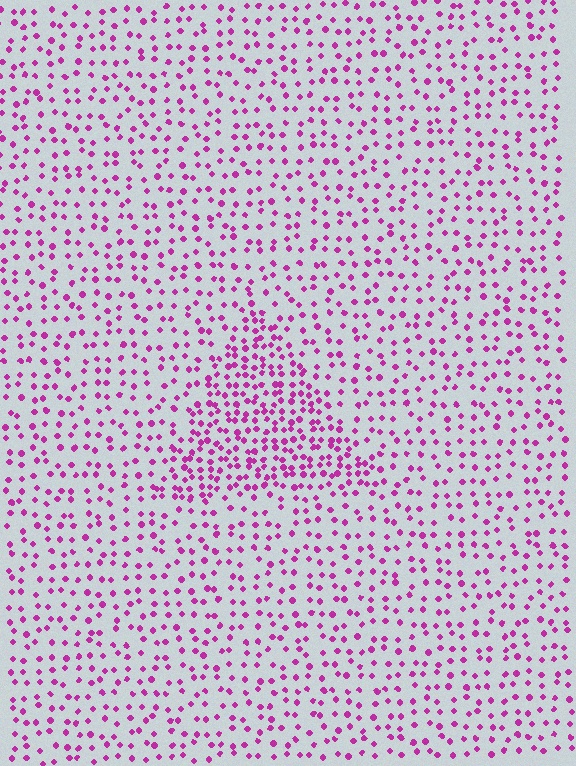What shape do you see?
I see a triangle.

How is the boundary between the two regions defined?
The boundary is defined by a change in element density (approximately 1.9x ratio). All elements are the same color, size, and shape.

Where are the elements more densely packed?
The elements are more densely packed inside the triangle boundary.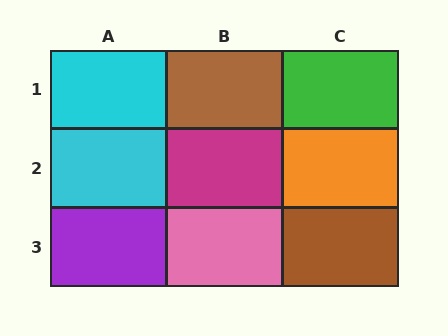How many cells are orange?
1 cell is orange.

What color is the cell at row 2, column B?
Magenta.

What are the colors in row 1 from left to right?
Cyan, brown, green.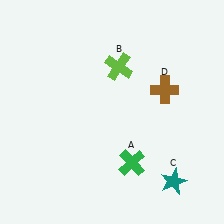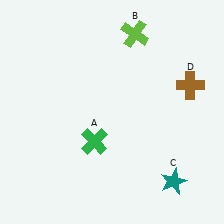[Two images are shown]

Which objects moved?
The objects that moved are: the green cross (A), the lime cross (B), the brown cross (D).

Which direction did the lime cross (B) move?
The lime cross (B) moved up.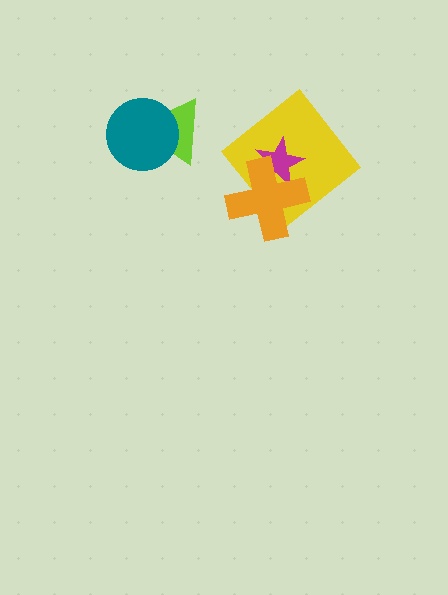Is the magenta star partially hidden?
Yes, it is partially covered by another shape.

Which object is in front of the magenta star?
The orange cross is in front of the magenta star.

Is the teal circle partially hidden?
No, no other shape covers it.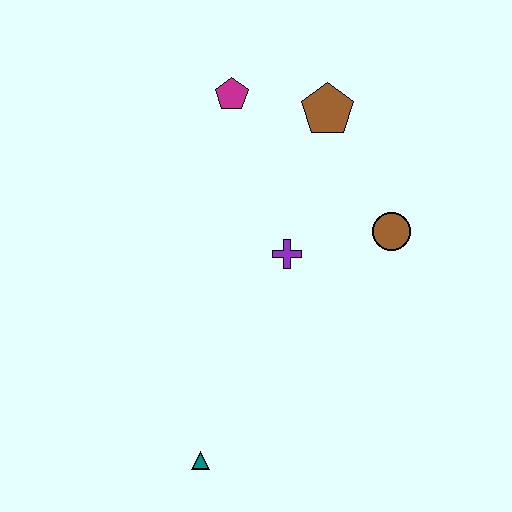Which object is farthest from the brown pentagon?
The teal triangle is farthest from the brown pentagon.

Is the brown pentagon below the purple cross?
No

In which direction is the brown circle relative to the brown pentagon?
The brown circle is below the brown pentagon.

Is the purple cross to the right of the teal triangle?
Yes